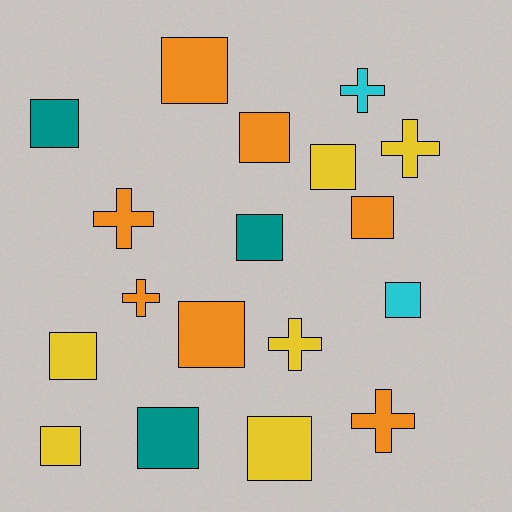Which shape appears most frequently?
Square, with 12 objects.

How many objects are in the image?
There are 18 objects.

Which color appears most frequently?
Orange, with 7 objects.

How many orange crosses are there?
There are 3 orange crosses.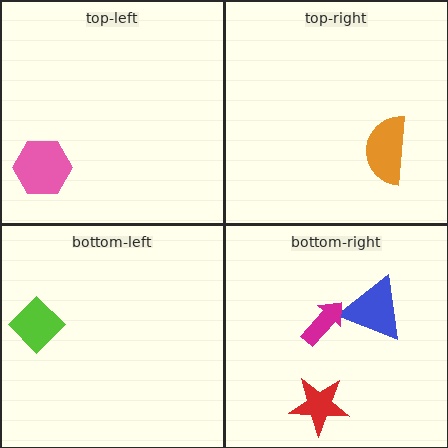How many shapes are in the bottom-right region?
3.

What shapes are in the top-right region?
The orange semicircle.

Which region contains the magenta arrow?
The bottom-right region.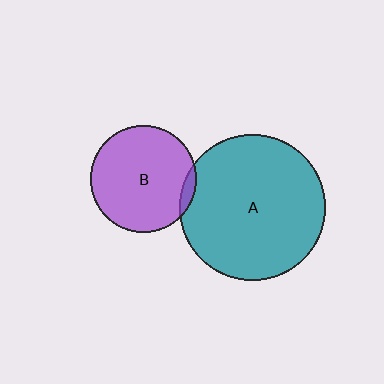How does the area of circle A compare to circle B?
Approximately 1.9 times.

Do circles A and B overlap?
Yes.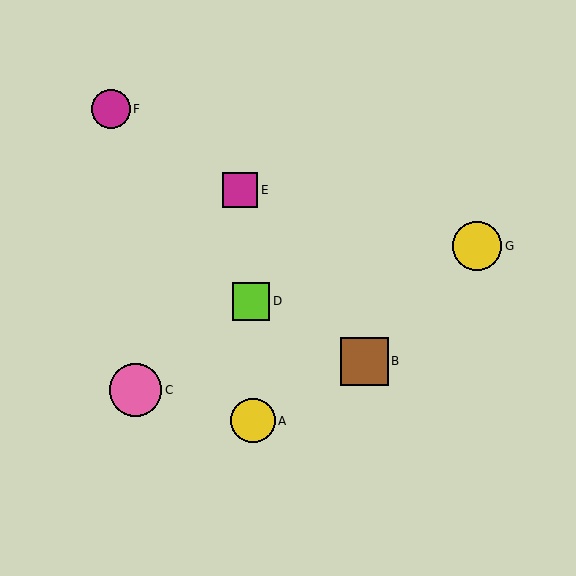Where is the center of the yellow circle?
The center of the yellow circle is at (477, 246).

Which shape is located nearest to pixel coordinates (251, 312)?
The lime square (labeled D) at (251, 301) is nearest to that location.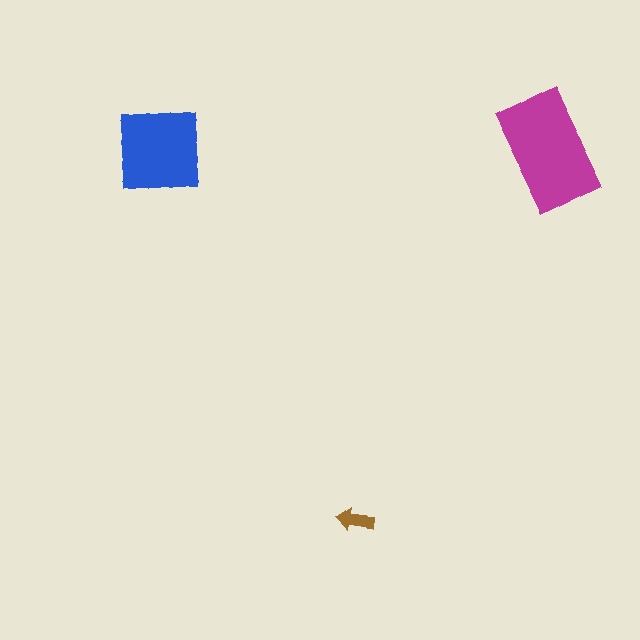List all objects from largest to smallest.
The magenta rectangle, the blue square, the brown arrow.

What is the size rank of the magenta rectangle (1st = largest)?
1st.